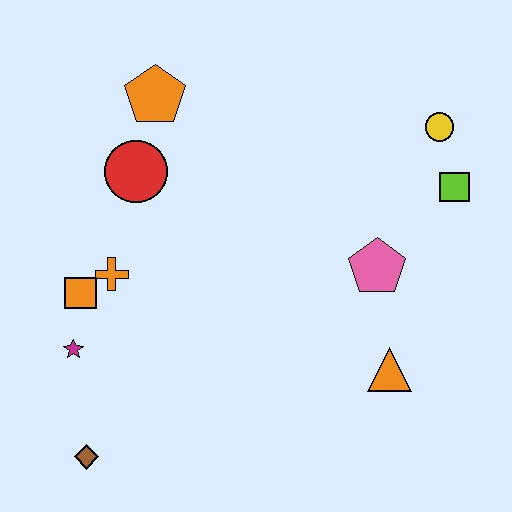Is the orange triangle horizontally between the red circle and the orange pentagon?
No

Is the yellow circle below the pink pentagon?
No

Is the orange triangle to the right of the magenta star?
Yes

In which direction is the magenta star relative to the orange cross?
The magenta star is below the orange cross.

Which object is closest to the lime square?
The yellow circle is closest to the lime square.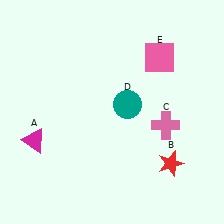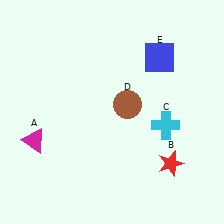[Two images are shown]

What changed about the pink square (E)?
In Image 1, E is pink. In Image 2, it changed to blue.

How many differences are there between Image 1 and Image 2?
There are 3 differences between the two images.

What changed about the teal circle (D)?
In Image 1, D is teal. In Image 2, it changed to brown.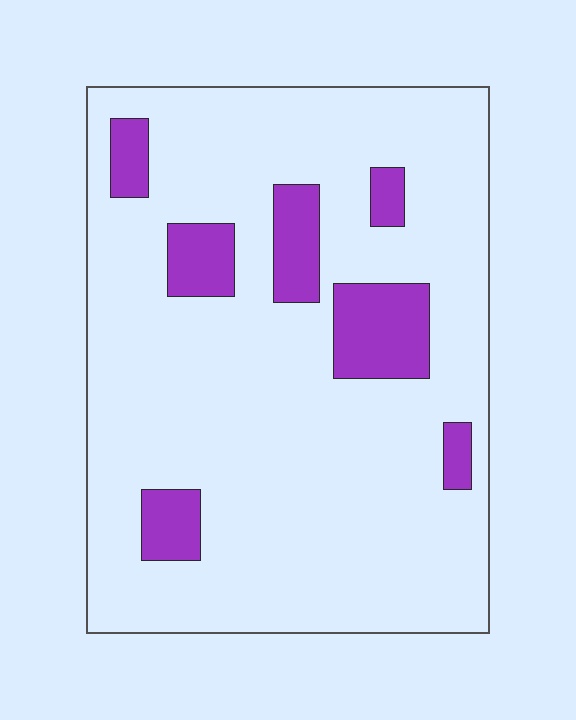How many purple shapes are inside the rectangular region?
7.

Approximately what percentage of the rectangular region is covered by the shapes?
Approximately 15%.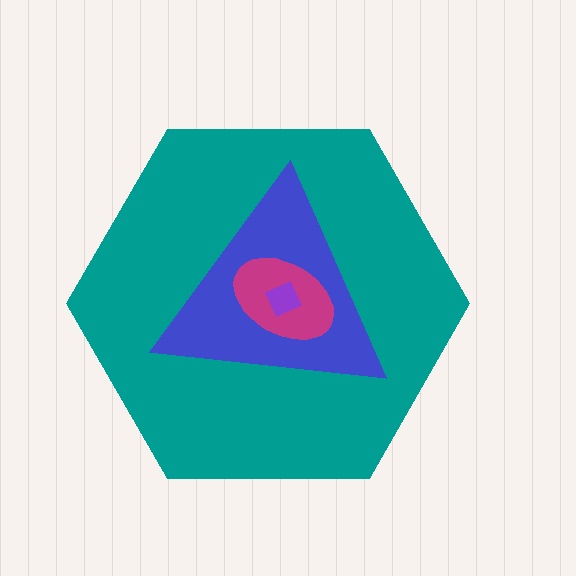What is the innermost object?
The purple square.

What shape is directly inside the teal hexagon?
The blue triangle.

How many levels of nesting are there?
4.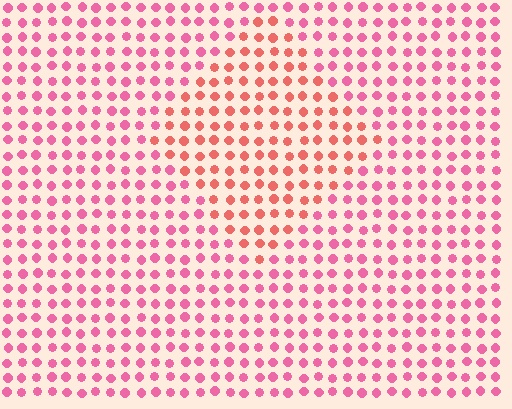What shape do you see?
I see a diamond.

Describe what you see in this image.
The image is filled with small pink elements in a uniform arrangement. A diamond-shaped region is visible where the elements are tinted to a slightly different hue, forming a subtle color boundary.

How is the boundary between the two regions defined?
The boundary is defined purely by a slight shift in hue (about 30 degrees). Spacing, size, and orientation are identical on both sides.